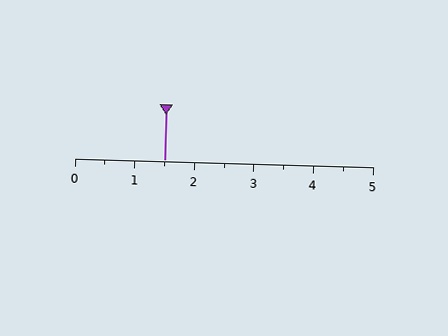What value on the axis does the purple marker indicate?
The marker indicates approximately 1.5.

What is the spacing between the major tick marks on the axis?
The major ticks are spaced 1 apart.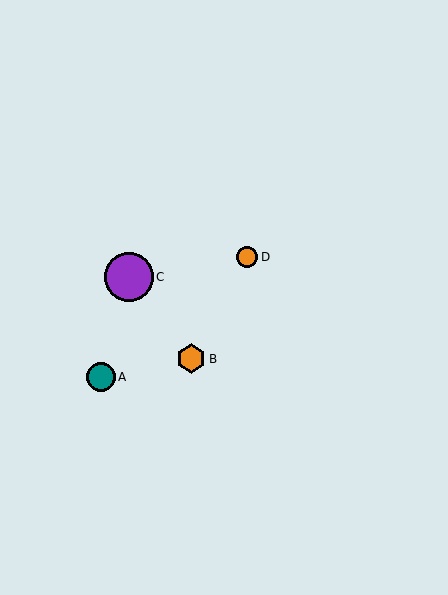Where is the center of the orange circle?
The center of the orange circle is at (247, 257).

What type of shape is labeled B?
Shape B is an orange hexagon.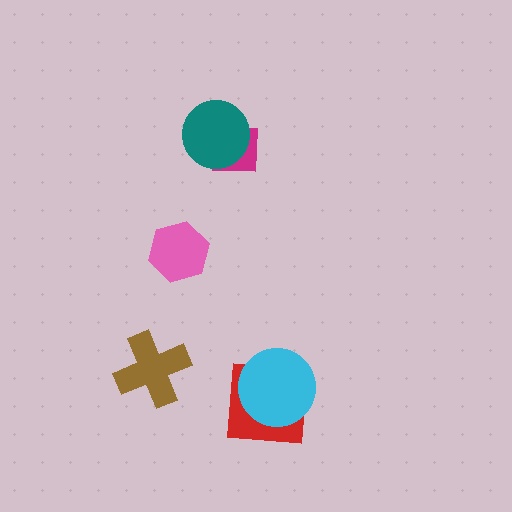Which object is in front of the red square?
The cyan circle is in front of the red square.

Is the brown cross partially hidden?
No, no other shape covers it.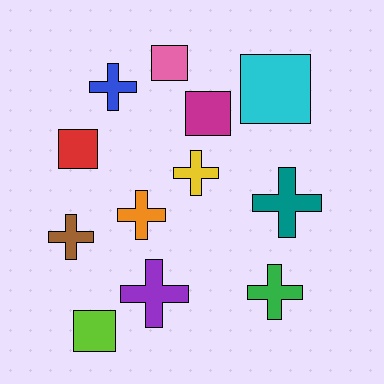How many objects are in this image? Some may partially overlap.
There are 12 objects.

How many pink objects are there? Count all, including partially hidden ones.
There is 1 pink object.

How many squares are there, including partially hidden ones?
There are 5 squares.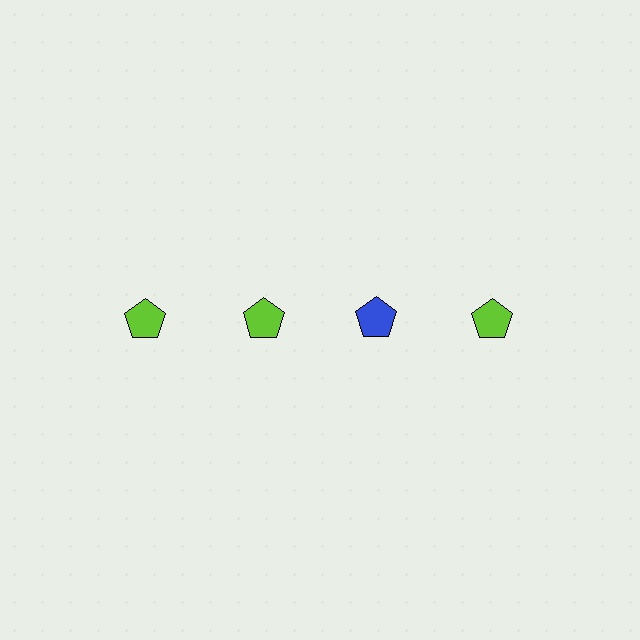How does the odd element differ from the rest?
It has a different color: blue instead of lime.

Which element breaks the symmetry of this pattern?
The blue pentagon in the top row, center column breaks the symmetry. All other shapes are lime pentagons.